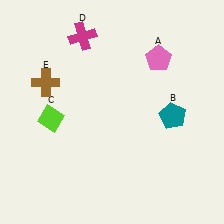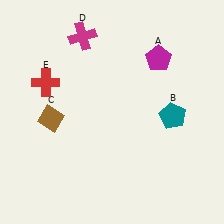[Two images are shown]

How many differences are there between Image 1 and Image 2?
There are 3 differences between the two images.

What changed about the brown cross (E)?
In Image 1, E is brown. In Image 2, it changed to red.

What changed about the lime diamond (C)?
In Image 1, C is lime. In Image 2, it changed to brown.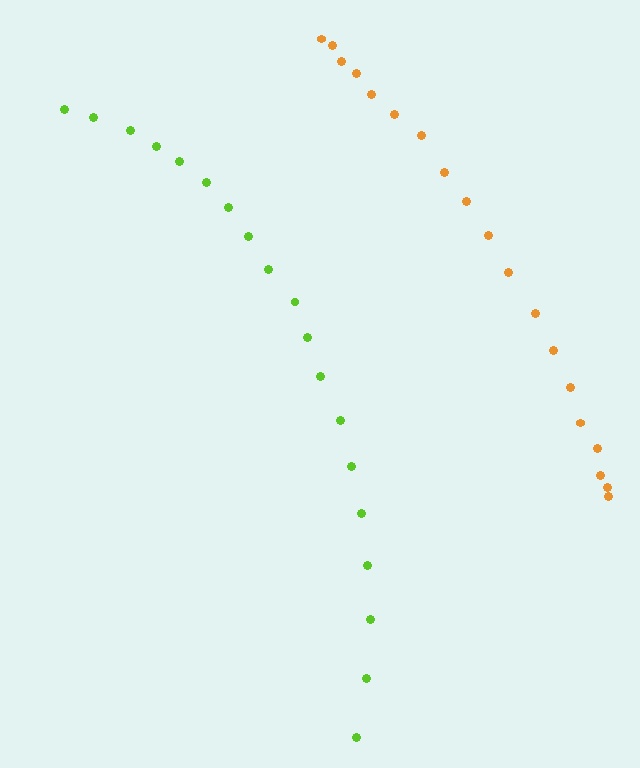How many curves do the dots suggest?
There are 2 distinct paths.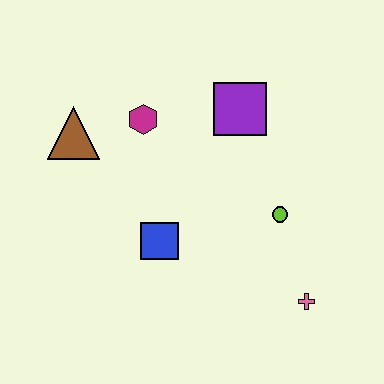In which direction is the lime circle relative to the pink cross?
The lime circle is above the pink cross.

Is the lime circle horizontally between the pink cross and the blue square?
Yes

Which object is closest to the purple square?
The magenta hexagon is closest to the purple square.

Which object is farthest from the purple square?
The pink cross is farthest from the purple square.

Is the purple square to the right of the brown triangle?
Yes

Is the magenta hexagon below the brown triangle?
No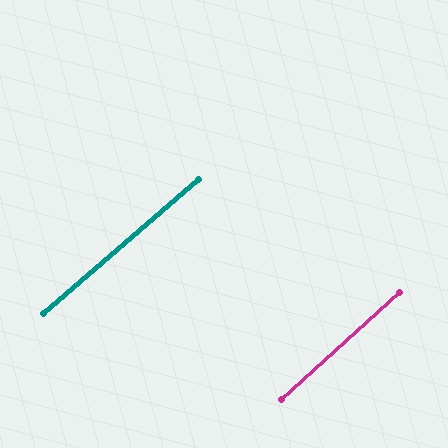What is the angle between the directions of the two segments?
Approximately 1 degree.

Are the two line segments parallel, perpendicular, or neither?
Parallel — their directions differ by only 1.3°.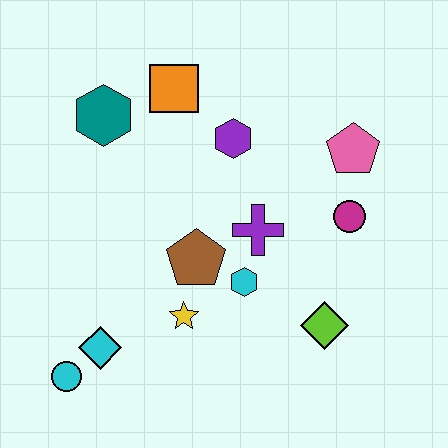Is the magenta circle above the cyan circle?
Yes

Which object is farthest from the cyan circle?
The pink pentagon is farthest from the cyan circle.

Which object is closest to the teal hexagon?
The orange square is closest to the teal hexagon.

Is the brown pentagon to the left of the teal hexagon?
No